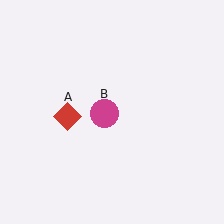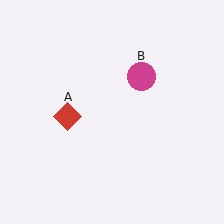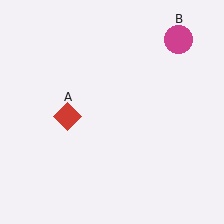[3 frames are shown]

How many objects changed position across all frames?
1 object changed position: magenta circle (object B).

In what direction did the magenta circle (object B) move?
The magenta circle (object B) moved up and to the right.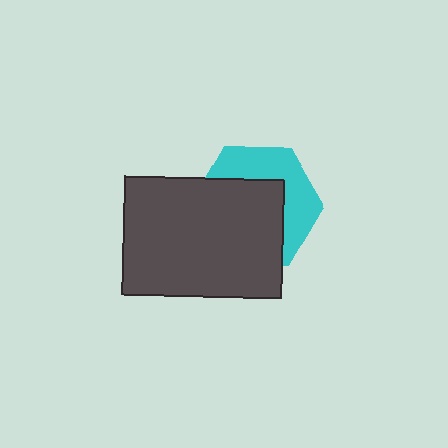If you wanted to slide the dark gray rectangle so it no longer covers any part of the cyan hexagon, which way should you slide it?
Slide it toward the lower-left — that is the most direct way to separate the two shapes.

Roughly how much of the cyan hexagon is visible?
A small part of it is visible (roughly 42%).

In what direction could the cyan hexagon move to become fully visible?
The cyan hexagon could move toward the upper-right. That would shift it out from behind the dark gray rectangle entirely.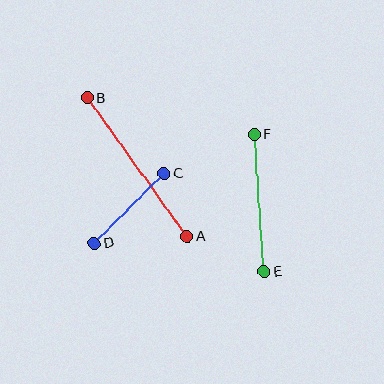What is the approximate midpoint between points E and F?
The midpoint is at approximately (259, 203) pixels.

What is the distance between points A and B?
The distance is approximately 171 pixels.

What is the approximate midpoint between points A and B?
The midpoint is at approximately (137, 167) pixels.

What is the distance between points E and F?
The distance is approximately 137 pixels.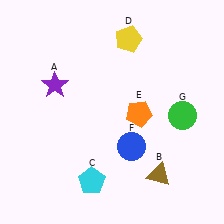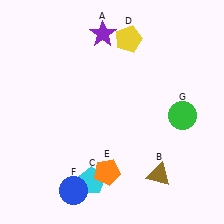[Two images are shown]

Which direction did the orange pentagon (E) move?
The orange pentagon (E) moved down.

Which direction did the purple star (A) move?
The purple star (A) moved up.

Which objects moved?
The objects that moved are: the purple star (A), the orange pentagon (E), the blue circle (F).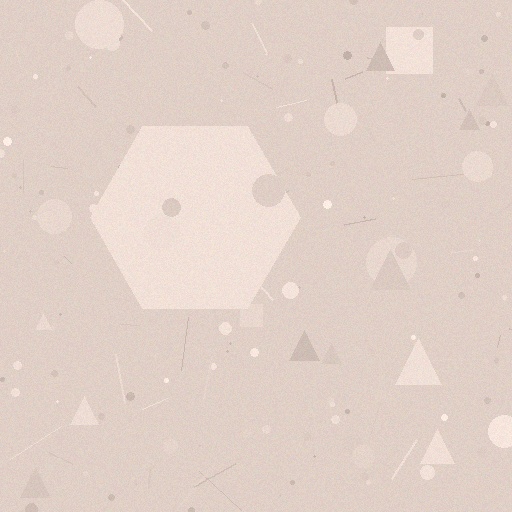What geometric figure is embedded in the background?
A hexagon is embedded in the background.